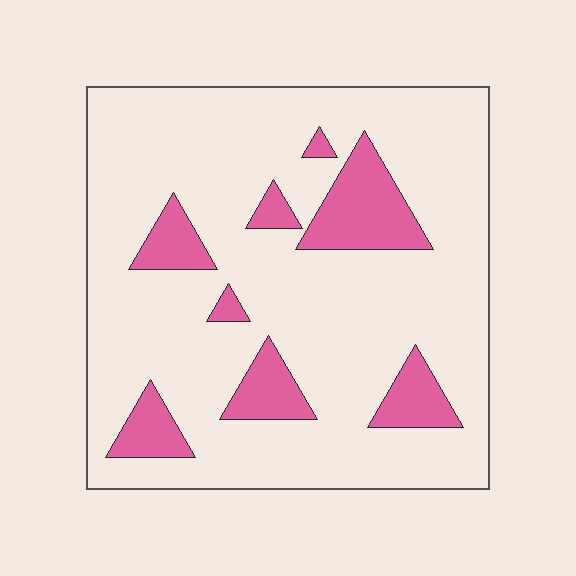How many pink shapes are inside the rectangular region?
8.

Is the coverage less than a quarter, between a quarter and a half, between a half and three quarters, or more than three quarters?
Less than a quarter.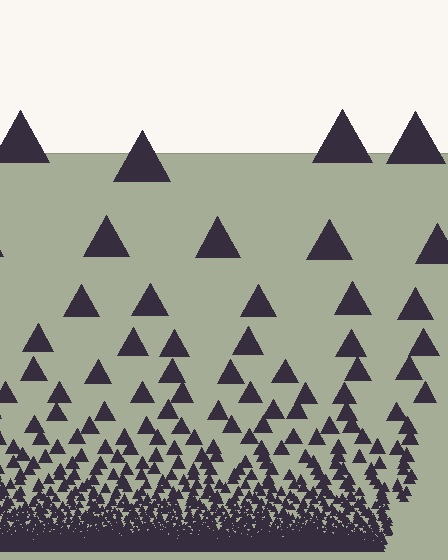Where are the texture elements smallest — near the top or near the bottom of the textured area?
Near the bottom.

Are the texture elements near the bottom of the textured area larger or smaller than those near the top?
Smaller. The gradient is inverted — elements near the bottom are smaller and denser.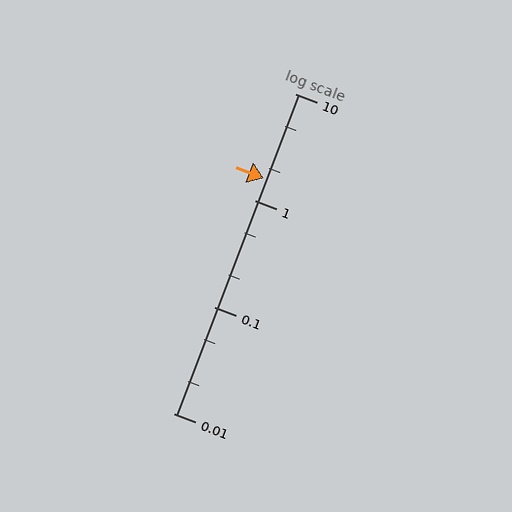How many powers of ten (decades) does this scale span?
The scale spans 3 decades, from 0.01 to 10.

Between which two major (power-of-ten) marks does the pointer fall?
The pointer is between 1 and 10.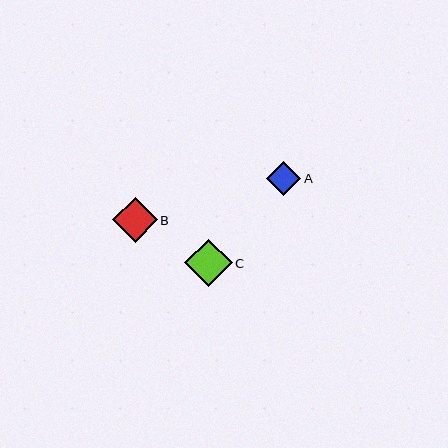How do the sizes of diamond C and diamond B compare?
Diamond C and diamond B are approximately the same size.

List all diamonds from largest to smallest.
From largest to smallest: C, B, A.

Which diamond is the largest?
Diamond C is the largest with a size of approximately 48 pixels.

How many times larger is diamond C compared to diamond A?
Diamond C is approximately 1.4 times the size of diamond A.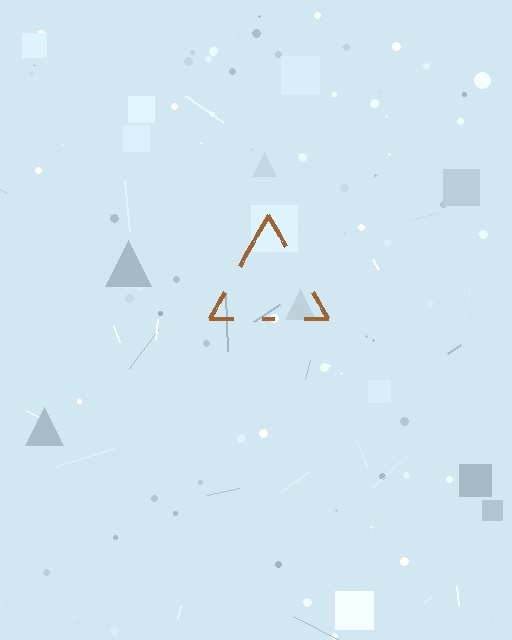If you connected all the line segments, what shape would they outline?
They would outline a triangle.